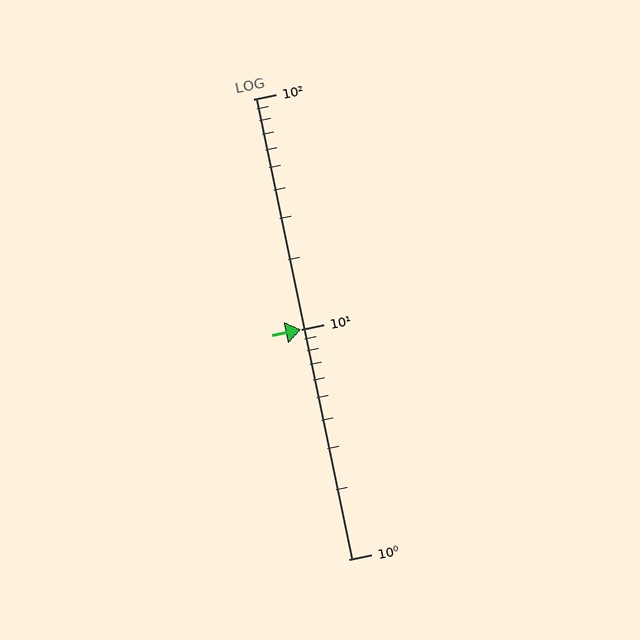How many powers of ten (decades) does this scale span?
The scale spans 2 decades, from 1 to 100.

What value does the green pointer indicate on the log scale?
The pointer indicates approximately 10.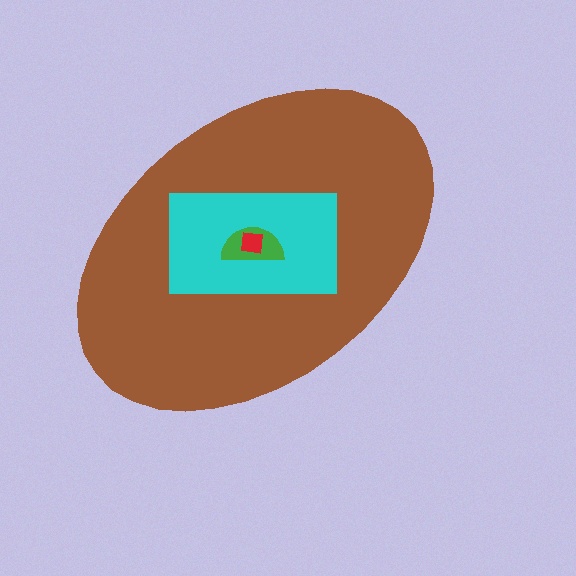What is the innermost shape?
The red square.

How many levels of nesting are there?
4.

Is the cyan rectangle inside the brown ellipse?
Yes.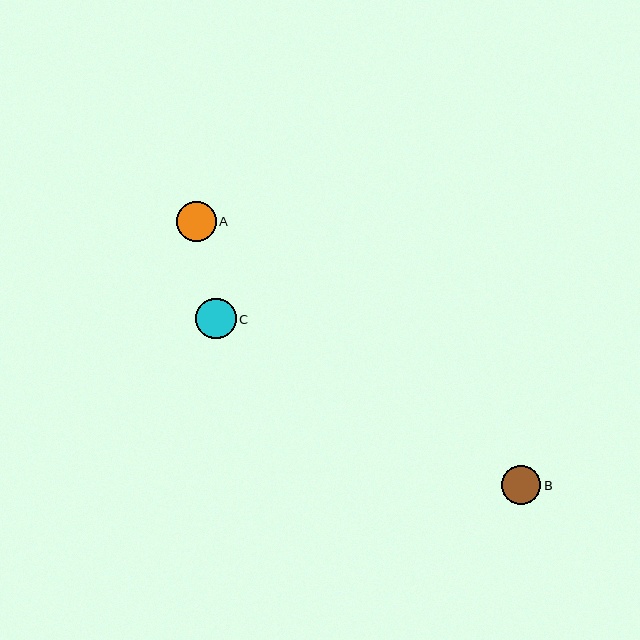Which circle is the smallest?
Circle B is the smallest with a size of approximately 39 pixels.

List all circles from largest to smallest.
From largest to smallest: C, A, B.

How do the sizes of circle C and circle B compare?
Circle C and circle B are approximately the same size.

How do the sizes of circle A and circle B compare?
Circle A and circle B are approximately the same size.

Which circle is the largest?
Circle C is the largest with a size of approximately 40 pixels.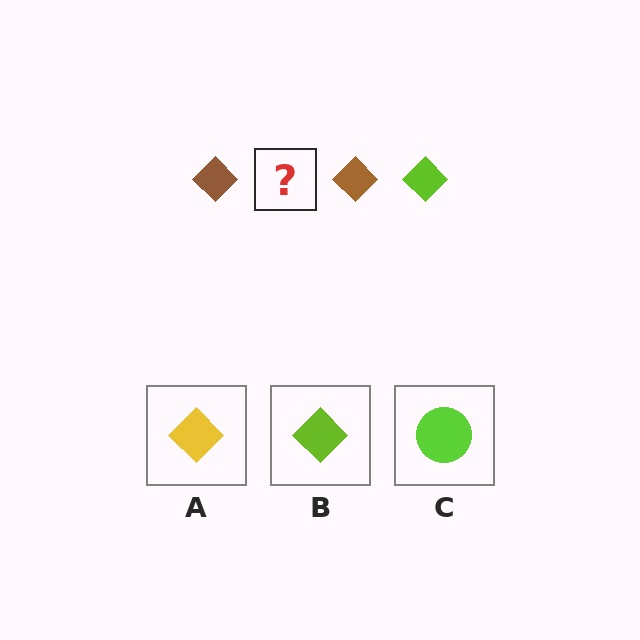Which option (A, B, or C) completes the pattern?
B.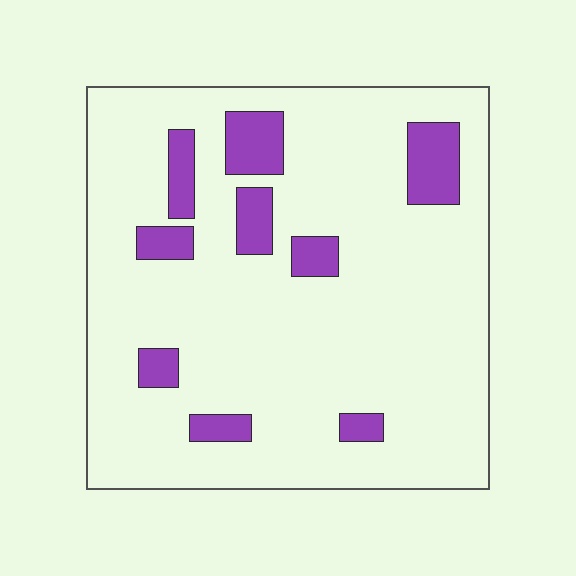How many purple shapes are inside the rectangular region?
9.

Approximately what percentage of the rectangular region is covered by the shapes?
Approximately 15%.